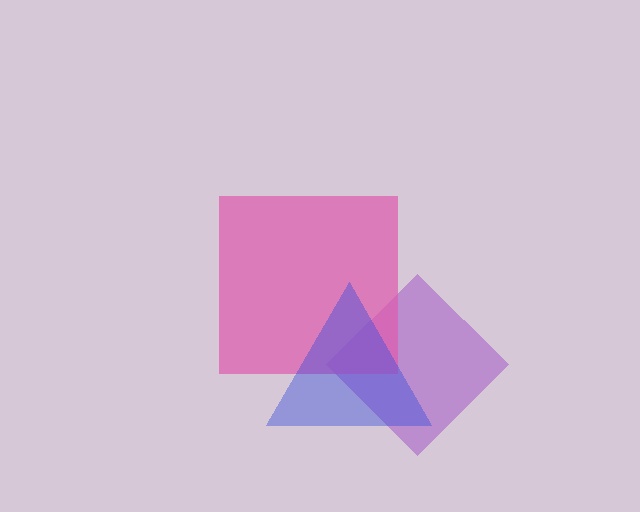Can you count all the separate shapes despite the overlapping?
Yes, there are 3 separate shapes.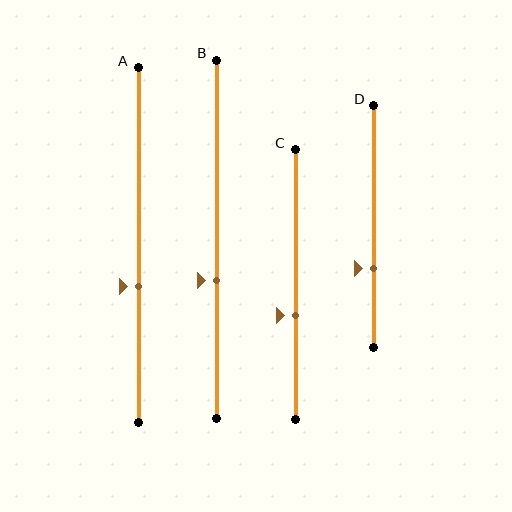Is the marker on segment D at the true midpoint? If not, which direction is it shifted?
No, the marker on segment D is shifted downward by about 17% of the segment length.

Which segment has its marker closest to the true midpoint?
Segment C has its marker closest to the true midpoint.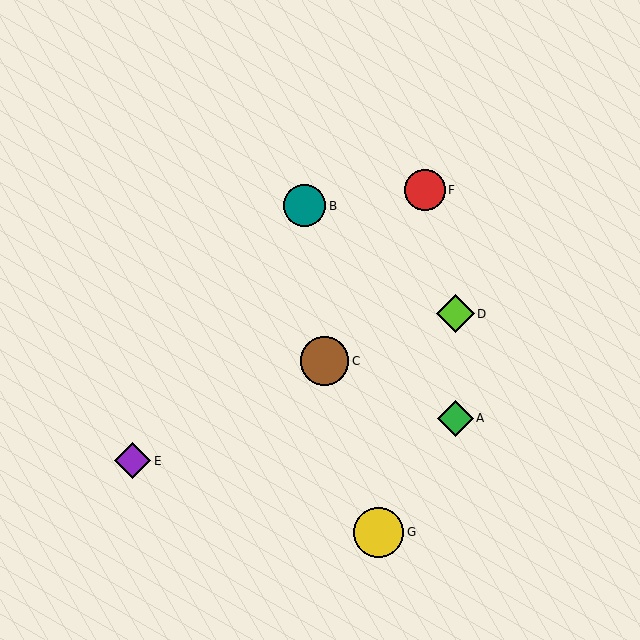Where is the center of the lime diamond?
The center of the lime diamond is at (455, 314).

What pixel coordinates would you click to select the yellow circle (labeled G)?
Click at (378, 532) to select the yellow circle G.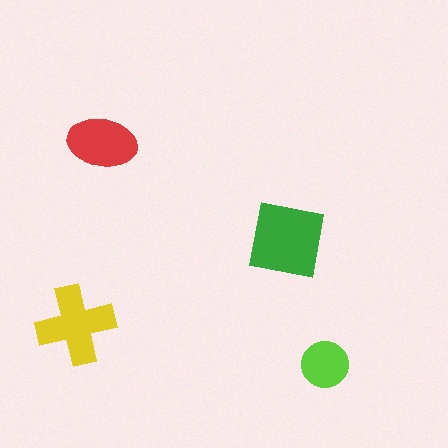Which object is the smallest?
The lime circle.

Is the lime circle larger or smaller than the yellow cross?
Smaller.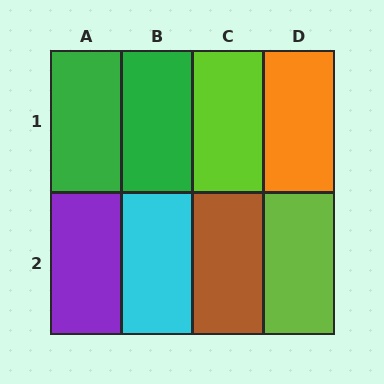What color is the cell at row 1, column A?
Green.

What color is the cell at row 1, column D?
Orange.